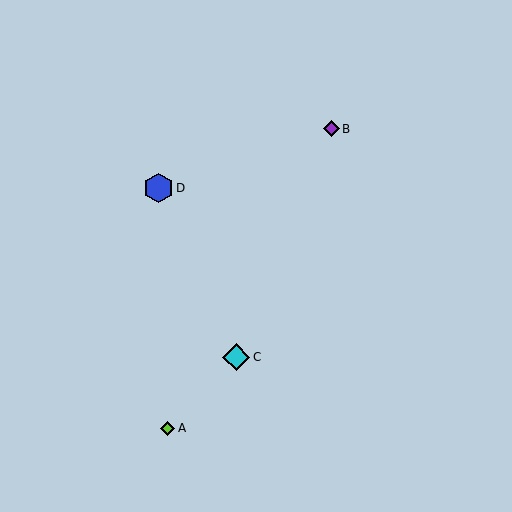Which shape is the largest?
The blue hexagon (labeled D) is the largest.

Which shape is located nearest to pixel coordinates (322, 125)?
The purple diamond (labeled B) at (331, 129) is nearest to that location.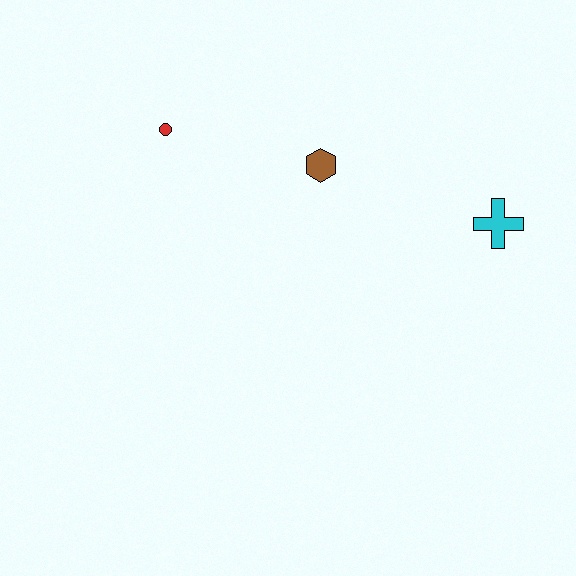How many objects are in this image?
There are 3 objects.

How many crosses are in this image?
There is 1 cross.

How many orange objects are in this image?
There are no orange objects.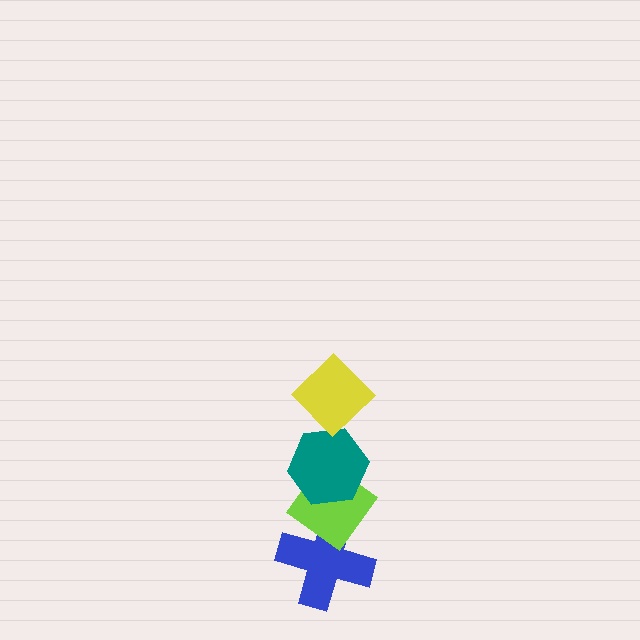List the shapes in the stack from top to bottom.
From top to bottom: the yellow diamond, the teal hexagon, the lime diamond, the blue cross.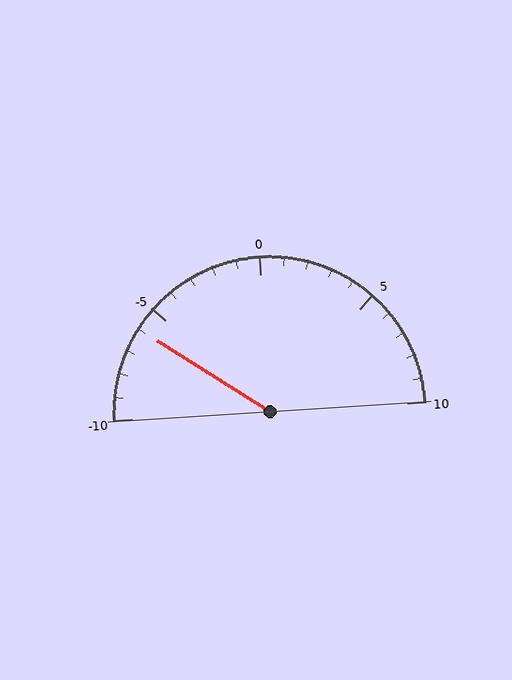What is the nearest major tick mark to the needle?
The nearest major tick mark is -5.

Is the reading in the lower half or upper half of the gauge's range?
The reading is in the lower half of the range (-10 to 10).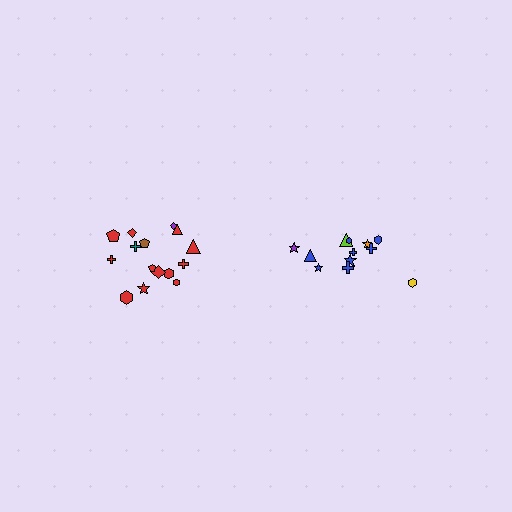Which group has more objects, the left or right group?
The left group.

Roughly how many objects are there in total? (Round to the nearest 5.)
Roughly 25 objects in total.